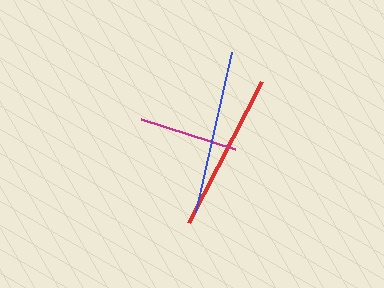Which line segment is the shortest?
The magenta line is the shortest at approximately 99 pixels.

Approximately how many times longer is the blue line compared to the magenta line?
The blue line is approximately 1.7 times the length of the magenta line.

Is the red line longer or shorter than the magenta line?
The red line is longer than the magenta line.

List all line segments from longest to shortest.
From longest to shortest: blue, red, magenta.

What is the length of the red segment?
The red segment is approximately 158 pixels long.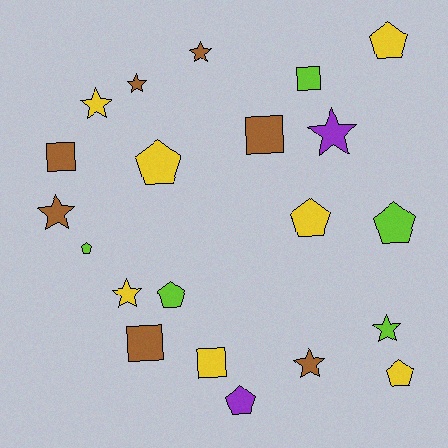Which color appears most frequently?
Yellow, with 7 objects.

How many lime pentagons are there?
There are 3 lime pentagons.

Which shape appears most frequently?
Pentagon, with 8 objects.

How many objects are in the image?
There are 21 objects.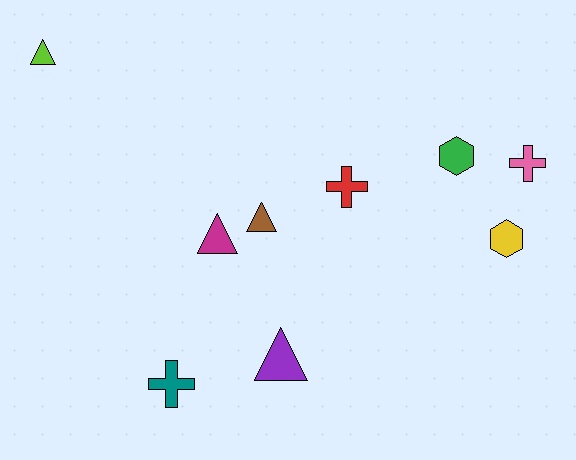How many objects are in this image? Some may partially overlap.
There are 9 objects.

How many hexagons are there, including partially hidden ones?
There are 2 hexagons.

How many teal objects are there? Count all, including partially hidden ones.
There is 1 teal object.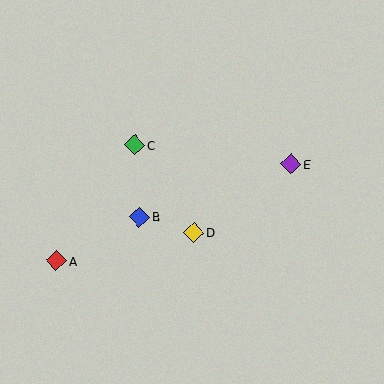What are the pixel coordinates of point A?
Point A is at (56, 261).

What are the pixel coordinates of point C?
Point C is at (135, 145).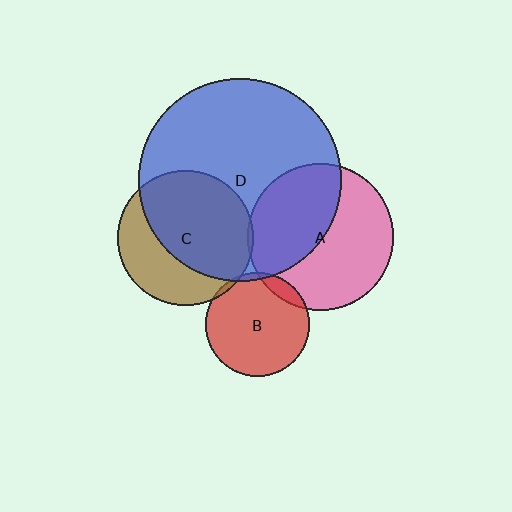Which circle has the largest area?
Circle D (blue).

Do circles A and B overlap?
Yes.